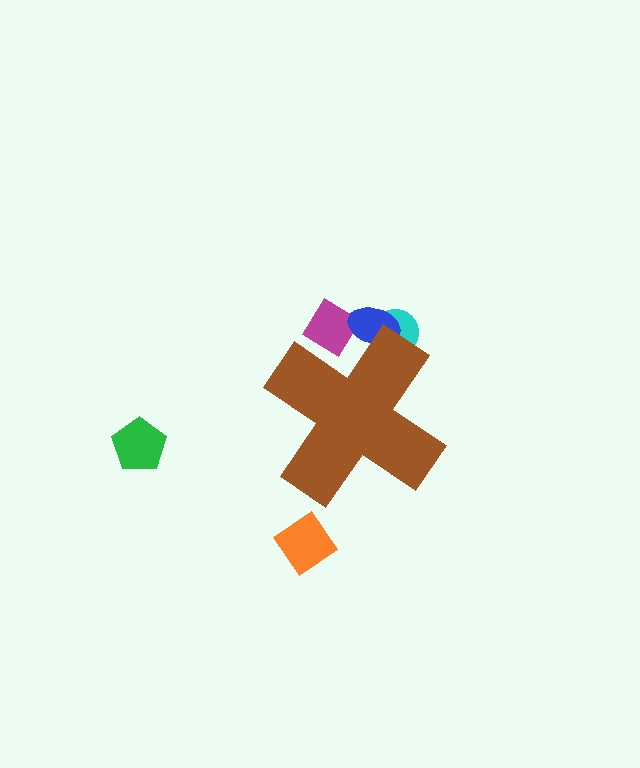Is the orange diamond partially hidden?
No, the orange diamond is fully visible.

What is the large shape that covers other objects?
A brown cross.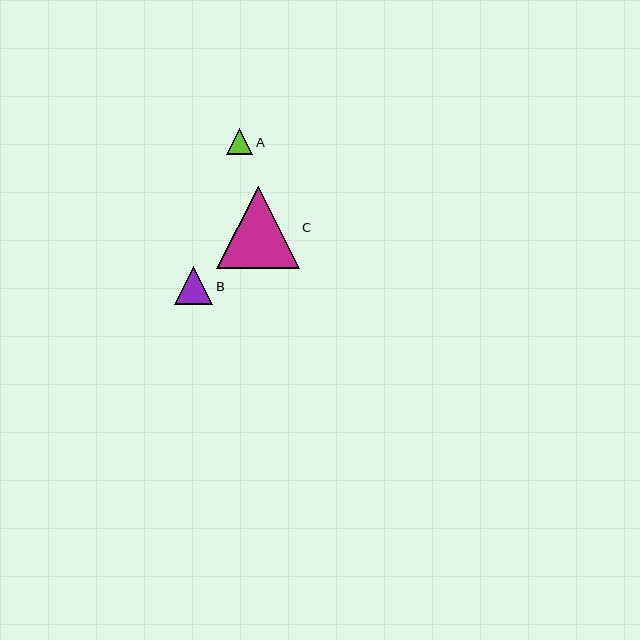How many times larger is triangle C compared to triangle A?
Triangle C is approximately 3.2 times the size of triangle A.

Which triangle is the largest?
Triangle C is the largest with a size of approximately 83 pixels.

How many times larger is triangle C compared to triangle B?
Triangle C is approximately 2.1 times the size of triangle B.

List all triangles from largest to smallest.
From largest to smallest: C, B, A.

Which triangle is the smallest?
Triangle A is the smallest with a size of approximately 26 pixels.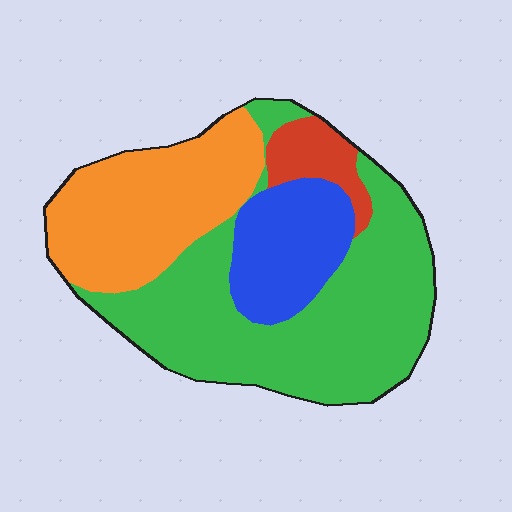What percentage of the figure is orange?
Orange takes up between a sixth and a third of the figure.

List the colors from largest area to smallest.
From largest to smallest: green, orange, blue, red.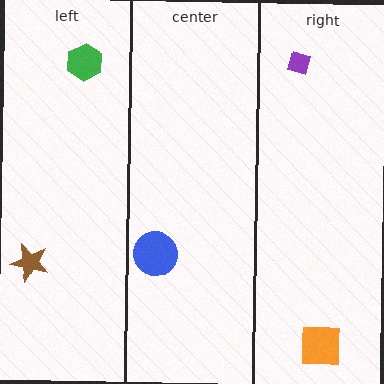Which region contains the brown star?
The left region.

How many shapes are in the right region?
2.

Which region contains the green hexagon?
The left region.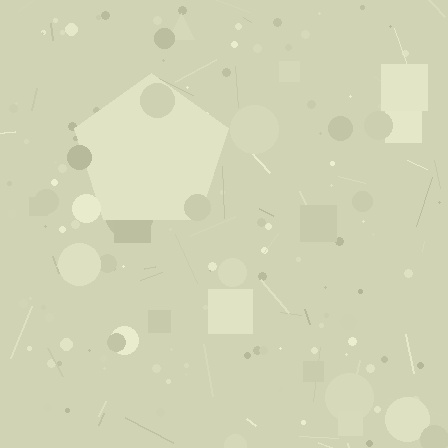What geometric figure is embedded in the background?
A pentagon is embedded in the background.